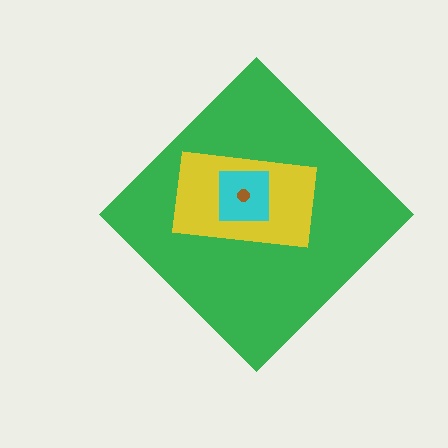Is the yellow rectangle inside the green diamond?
Yes.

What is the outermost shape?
The green diamond.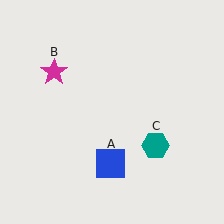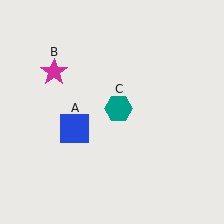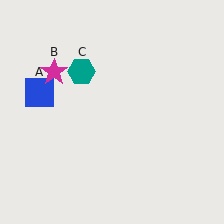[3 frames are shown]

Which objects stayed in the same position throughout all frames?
Magenta star (object B) remained stationary.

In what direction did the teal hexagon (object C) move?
The teal hexagon (object C) moved up and to the left.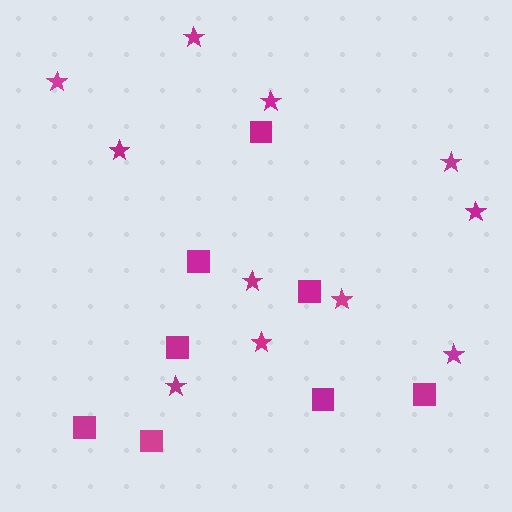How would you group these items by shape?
There are 2 groups: one group of stars (11) and one group of squares (8).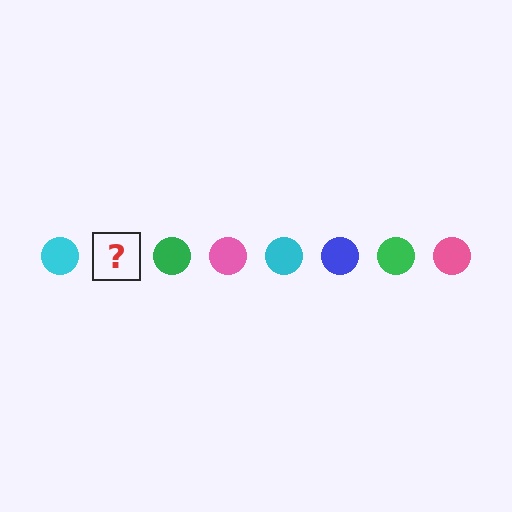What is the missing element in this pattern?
The missing element is a blue circle.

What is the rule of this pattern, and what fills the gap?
The rule is that the pattern cycles through cyan, blue, green, pink circles. The gap should be filled with a blue circle.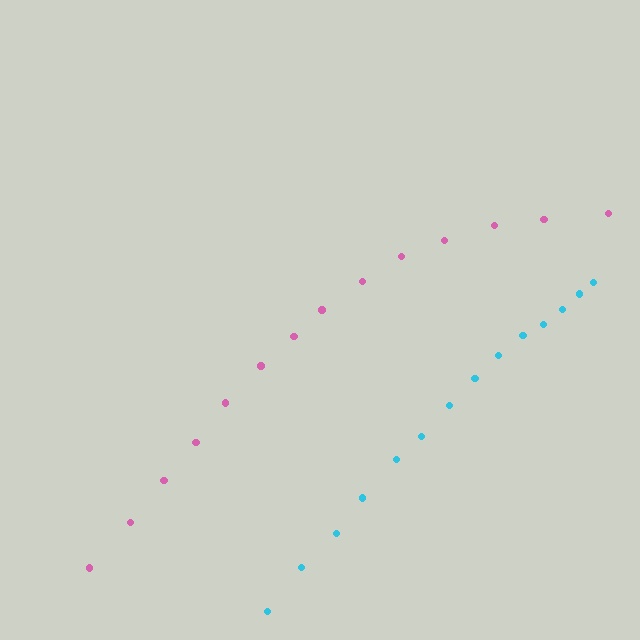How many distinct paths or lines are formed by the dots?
There are 2 distinct paths.